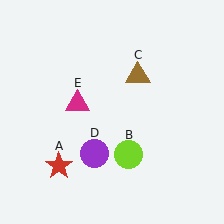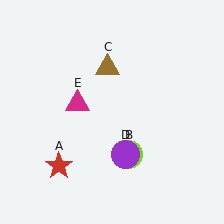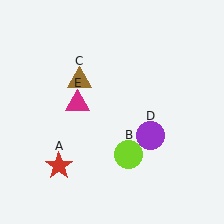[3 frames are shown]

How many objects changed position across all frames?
2 objects changed position: brown triangle (object C), purple circle (object D).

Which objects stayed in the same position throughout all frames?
Red star (object A) and lime circle (object B) and magenta triangle (object E) remained stationary.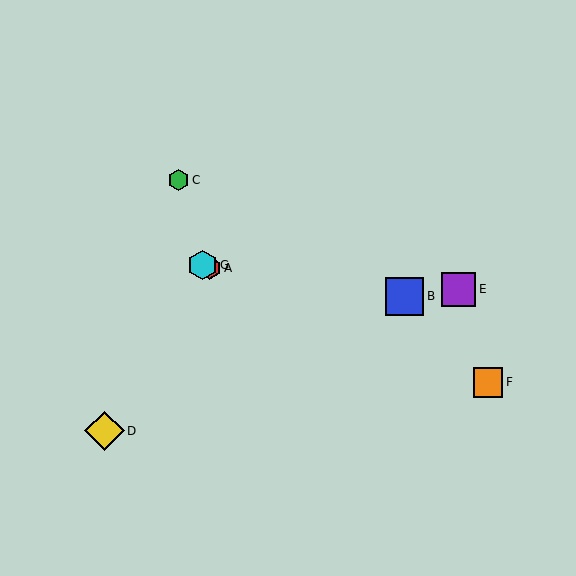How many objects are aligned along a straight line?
3 objects (A, F, G) are aligned along a straight line.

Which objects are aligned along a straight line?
Objects A, F, G are aligned along a straight line.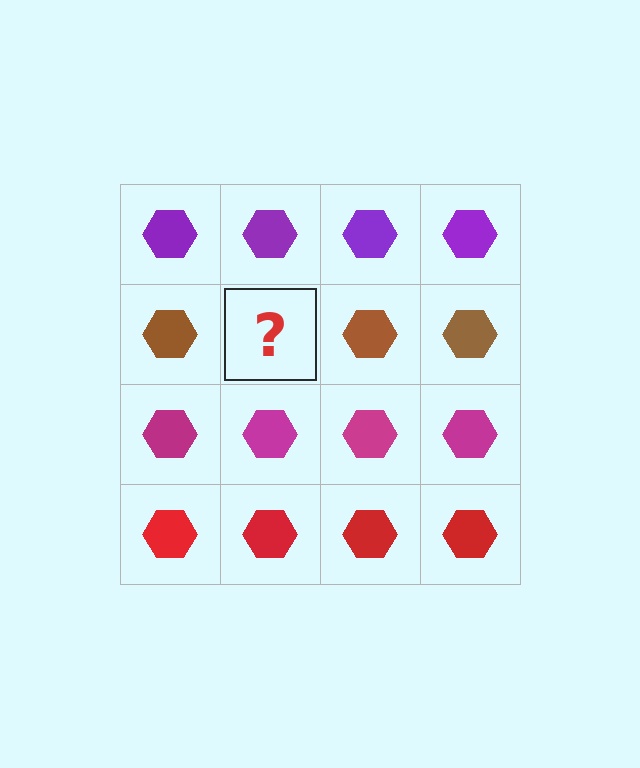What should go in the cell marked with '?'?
The missing cell should contain a brown hexagon.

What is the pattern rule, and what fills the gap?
The rule is that each row has a consistent color. The gap should be filled with a brown hexagon.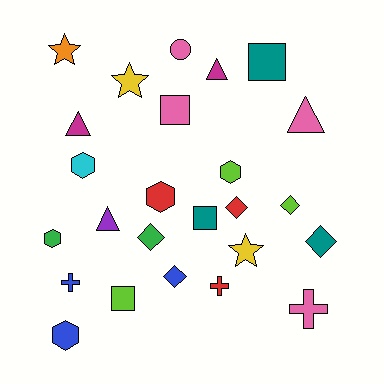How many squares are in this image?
There are 4 squares.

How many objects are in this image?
There are 25 objects.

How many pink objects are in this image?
There are 4 pink objects.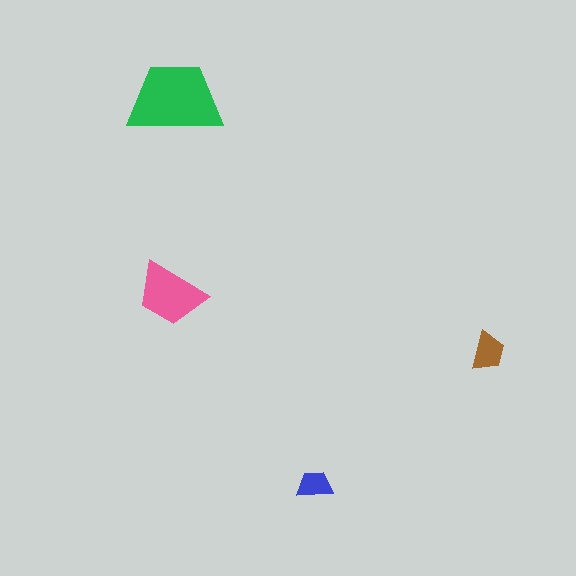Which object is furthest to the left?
The pink trapezoid is leftmost.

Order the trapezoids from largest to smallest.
the green one, the pink one, the brown one, the blue one.